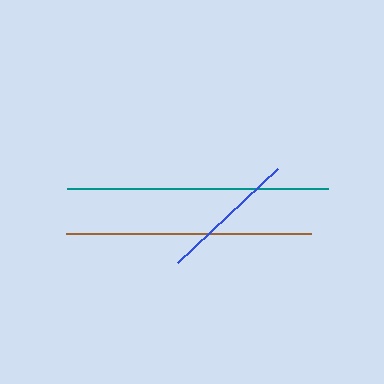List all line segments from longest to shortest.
From longest to shortest: teal, brown, blue.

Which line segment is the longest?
The teal line is the longest at approximately 261 pixels.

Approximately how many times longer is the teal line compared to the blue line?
The teal line is approximately 1.9 times the length of the blue line.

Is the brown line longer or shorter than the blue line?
The brown line is longer than the blue line.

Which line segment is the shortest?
The blue line is the shortest at approximately 137 pixels.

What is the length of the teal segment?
The teal segment is approximately 261 pixels long.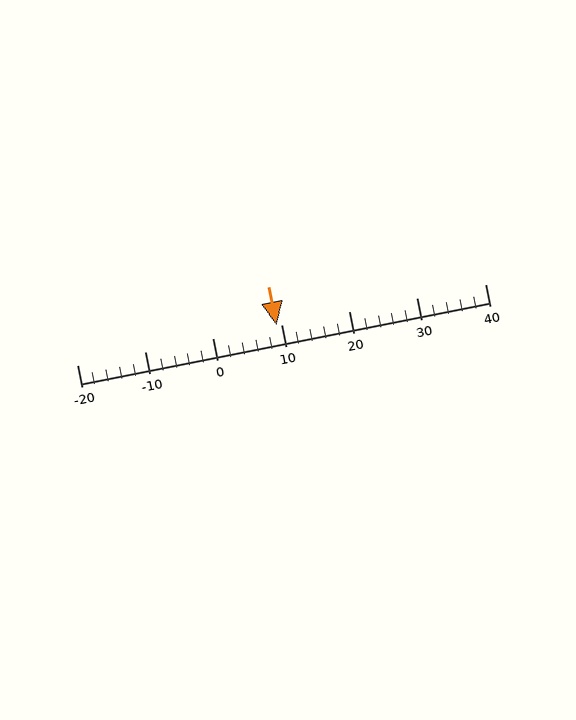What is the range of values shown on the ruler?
The ruler shows values from -20 to 40.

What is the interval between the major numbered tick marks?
The major tick marks are spaced 10 units apart.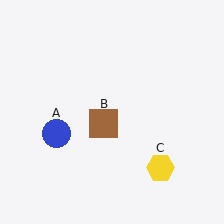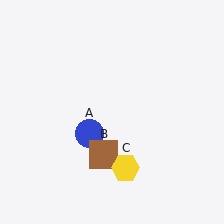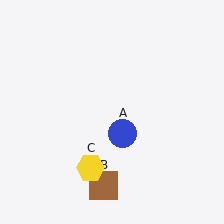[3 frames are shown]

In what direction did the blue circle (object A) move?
The blue circle (object A) moved right.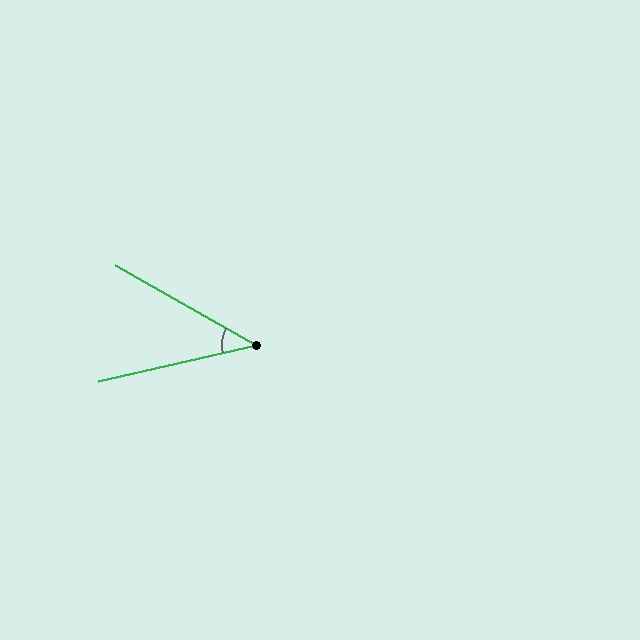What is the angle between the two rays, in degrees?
Approximately 42 degrees.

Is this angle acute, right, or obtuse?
It is acute.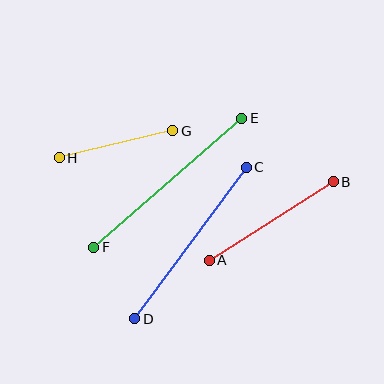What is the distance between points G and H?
The distance is approximately 116 pixels.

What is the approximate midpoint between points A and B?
The midpoint is at approximately (271, 221) pixels.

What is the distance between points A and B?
The distance is approximately 147 pixels.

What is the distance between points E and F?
The distance is approximately 196 pixels.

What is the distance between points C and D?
The distance is approximately 188 pixels.